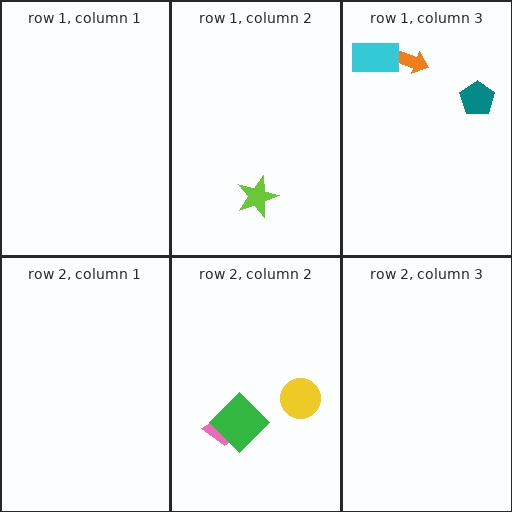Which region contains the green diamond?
The row 2, column 2 region.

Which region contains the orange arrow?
The row 1, column 3 region.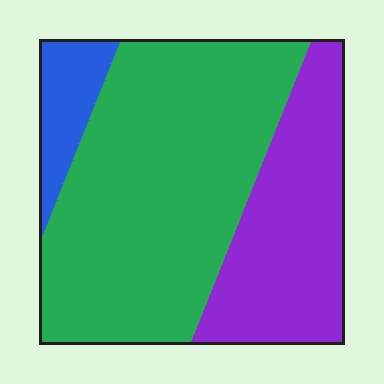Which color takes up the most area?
Green, at roughly 60%.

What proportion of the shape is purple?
Purple takes up about one third (1/3) of the shape.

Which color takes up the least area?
Blue, at roughly 10%.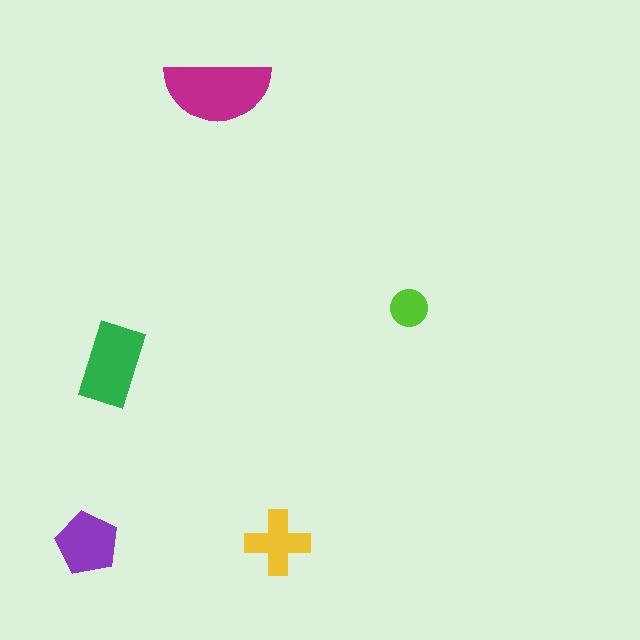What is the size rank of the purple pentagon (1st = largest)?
3rd.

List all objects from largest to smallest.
The magenta semicircle, the green rectangle, the purple pentagon, the yellow cross, the lime circle.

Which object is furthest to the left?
The purple pentagon is leftmost.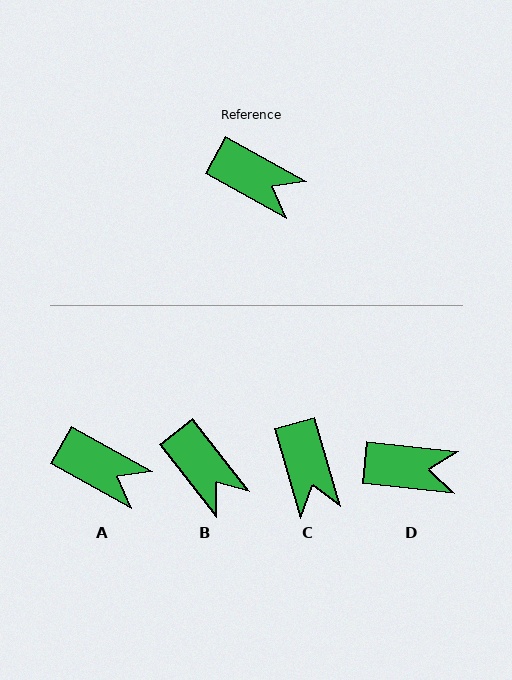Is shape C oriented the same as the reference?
No, it is off by about 44 degrees.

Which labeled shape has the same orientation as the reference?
A.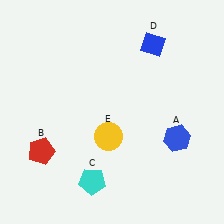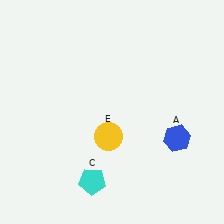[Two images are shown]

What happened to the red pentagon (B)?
The red pentagon (B) was removed in Image 2. It was in the bottom-left area of Image 1.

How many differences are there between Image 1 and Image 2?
There are 2 differences between the two images.